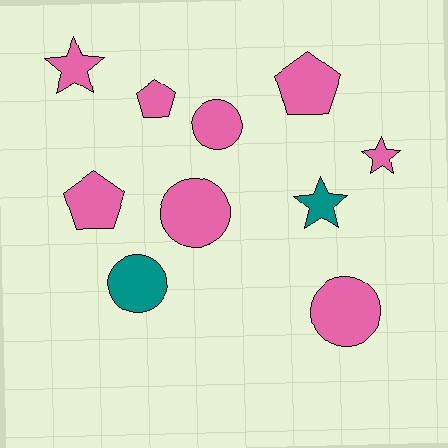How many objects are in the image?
There are 10 objects.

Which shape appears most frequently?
Circle, with 4 objects.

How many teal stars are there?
There is 1 teal star.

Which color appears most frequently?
Pink, with 8 objects.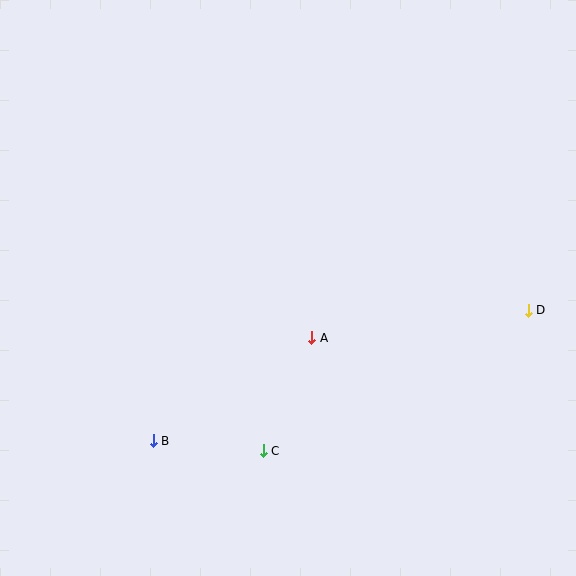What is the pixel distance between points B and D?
The distance between B and D is 397 pixels.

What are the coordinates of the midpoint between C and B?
The midpoint between C and B is at (208, 446).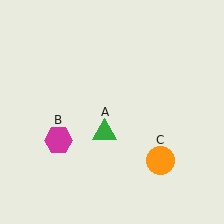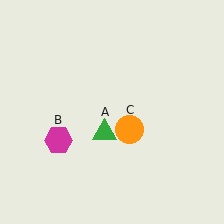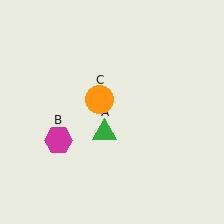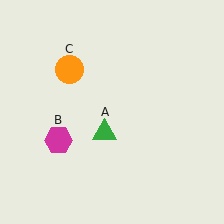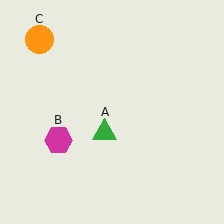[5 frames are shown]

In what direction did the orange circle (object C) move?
The orange circle (object C) moved up and to the left.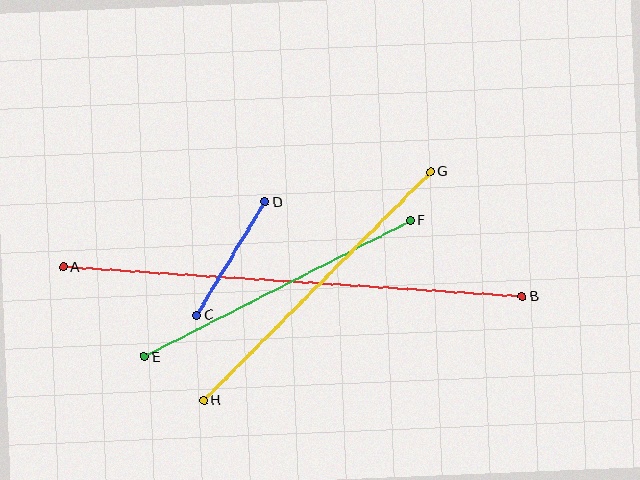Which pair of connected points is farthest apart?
Points A and B are farthest apart.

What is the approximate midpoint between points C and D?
The midpoint is at approximately (231, 259) pixels.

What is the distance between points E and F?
The distance is approximately 299 pixels.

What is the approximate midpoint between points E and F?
The midpoint is at approximately (277, 289) pixels.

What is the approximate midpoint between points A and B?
The midpoint is at approximately (293, 282) pixels.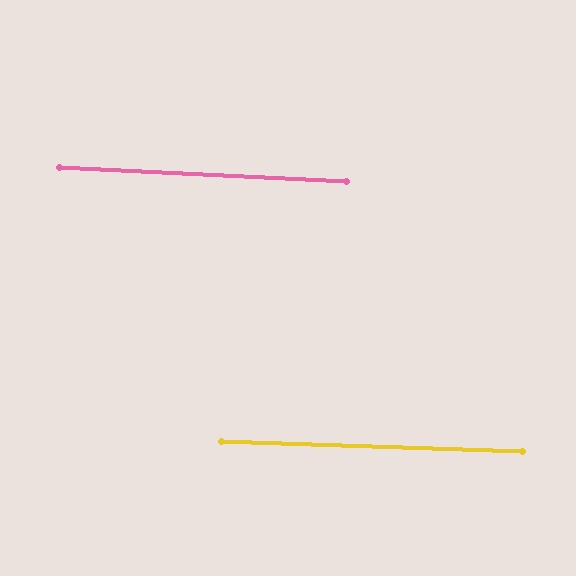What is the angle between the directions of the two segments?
Approximately 1 degree.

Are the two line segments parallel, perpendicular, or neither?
Parallel — their directions differ by only 1.0°.